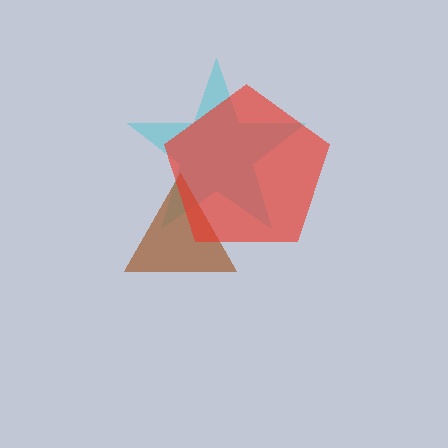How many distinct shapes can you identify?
There are 3 distinct shapes: a cyan star, a brown triangle, a red pentagon.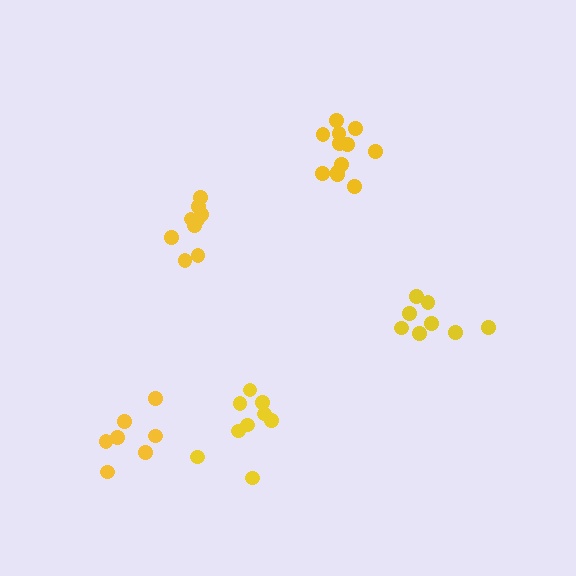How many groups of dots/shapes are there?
There are 5 groups.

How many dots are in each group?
Group 1: 7 dots, Group 2: 9 dots, Group 3: 12 dots, Group 4: 10 dots, Group 5: 8 dots (46 total).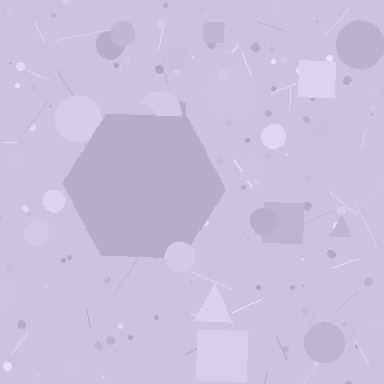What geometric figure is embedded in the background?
A hexagon is embedded in the background.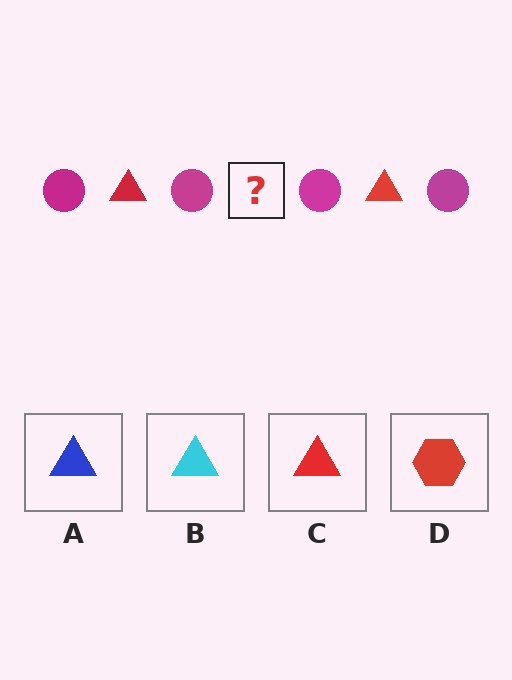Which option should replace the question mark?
Option C.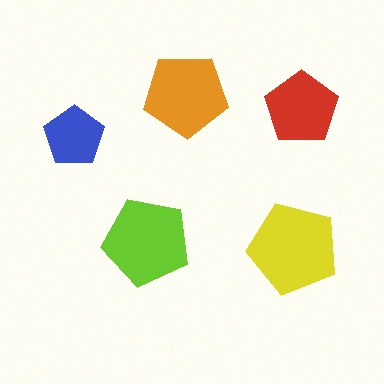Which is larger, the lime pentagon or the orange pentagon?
The lime one.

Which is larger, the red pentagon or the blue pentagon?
The red one.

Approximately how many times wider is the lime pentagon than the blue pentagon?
About 1.5 times wider.